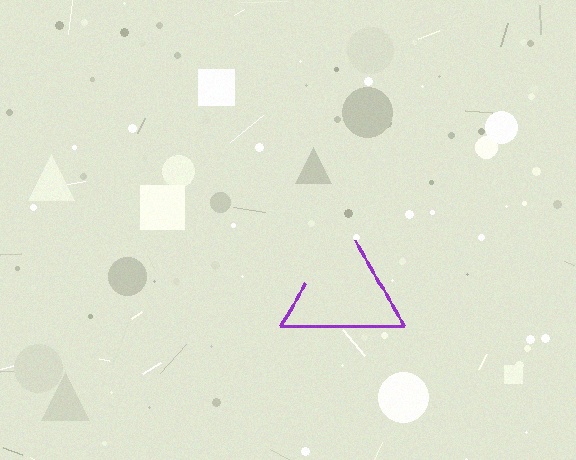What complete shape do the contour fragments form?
The contour fragments form a triangle.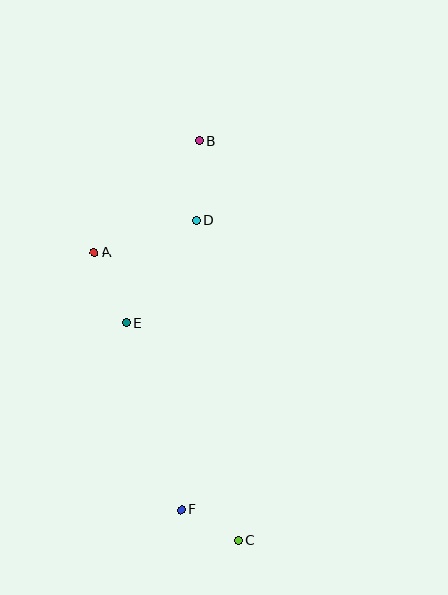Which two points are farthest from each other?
Points B and C are farthest from each other.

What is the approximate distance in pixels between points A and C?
The distance between A and C is approximately 321 pixels.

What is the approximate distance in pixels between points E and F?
The distance between E and F is approximately 195 pixels.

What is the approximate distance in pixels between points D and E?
The distance between D and E is approximately 124 pixels.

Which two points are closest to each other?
Points C and F are closest to each other.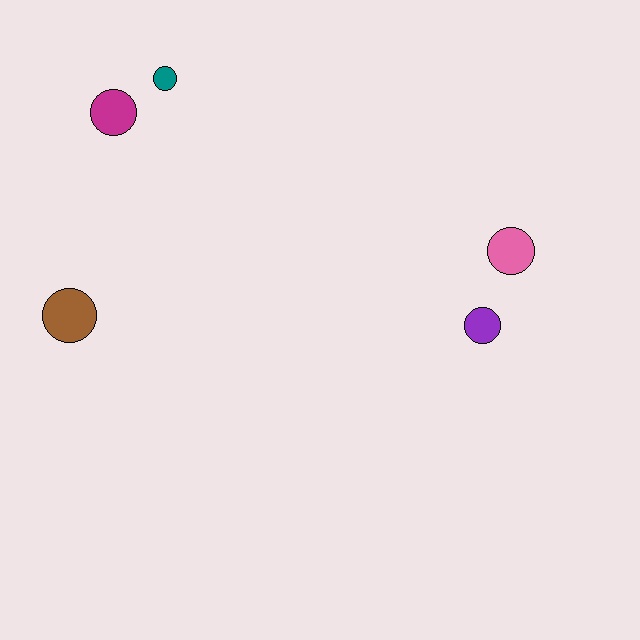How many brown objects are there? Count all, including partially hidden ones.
There is 1 brown object.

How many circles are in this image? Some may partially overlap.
There are 5 circles.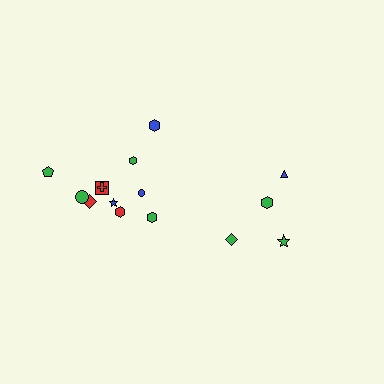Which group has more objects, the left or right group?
The left group.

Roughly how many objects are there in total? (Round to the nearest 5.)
Roughly 15 objects in total.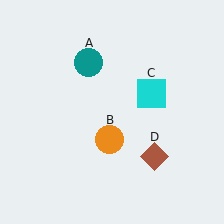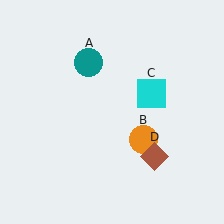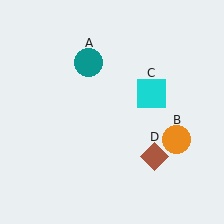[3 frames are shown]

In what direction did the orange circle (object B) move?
The orange circle (object B) moved right.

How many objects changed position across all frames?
1 object changed position: orange circle (object B).